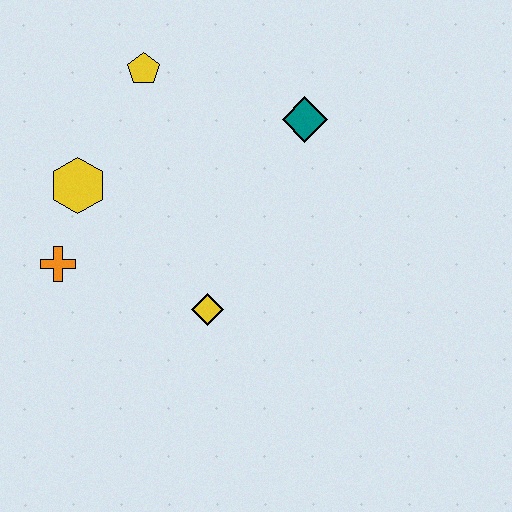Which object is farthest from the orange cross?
The teal diamond is farthest from the orange cross.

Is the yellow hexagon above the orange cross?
Yes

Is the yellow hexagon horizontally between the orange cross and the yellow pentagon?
Yes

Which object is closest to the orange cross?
The yellow hexagon is closest to the orange cross.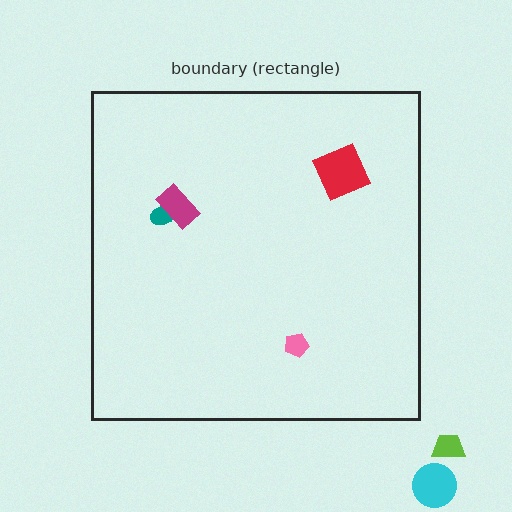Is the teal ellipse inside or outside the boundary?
Inside.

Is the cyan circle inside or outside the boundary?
Outside.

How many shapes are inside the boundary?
4 inside, 2 outside.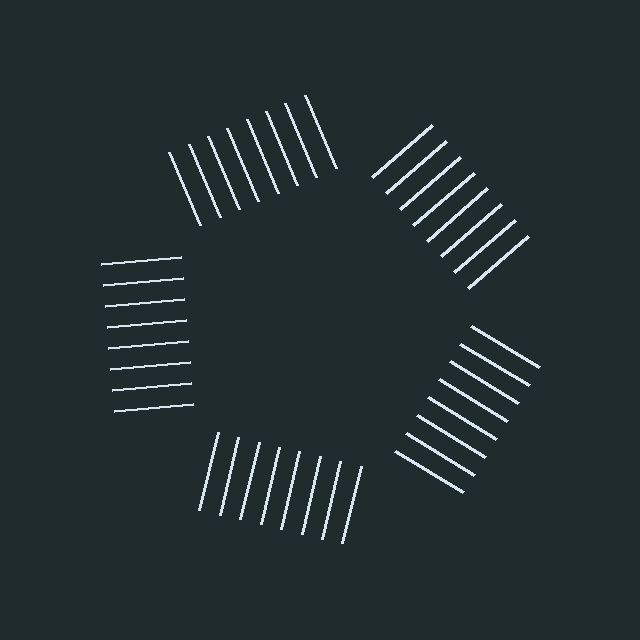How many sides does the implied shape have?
5 sides — the line-ends trace a pentagon.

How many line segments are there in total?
40 — 8 along each of the 5 edges.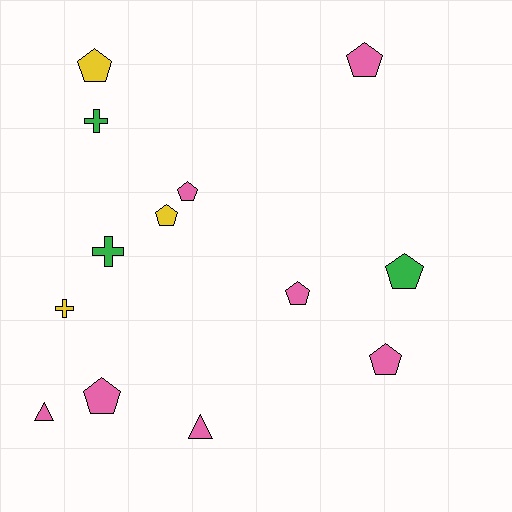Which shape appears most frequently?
Pentagon, with 8 objects.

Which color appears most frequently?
Pink, with 7 objects.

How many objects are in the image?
There are 13 objects.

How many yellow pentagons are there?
There are 2 yellow pentagons.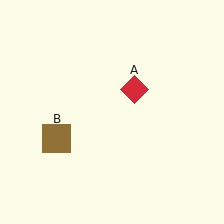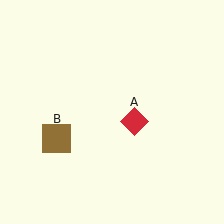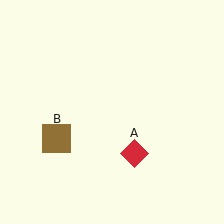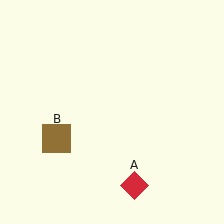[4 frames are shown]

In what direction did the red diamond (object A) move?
The red diamond (object A) moved down.